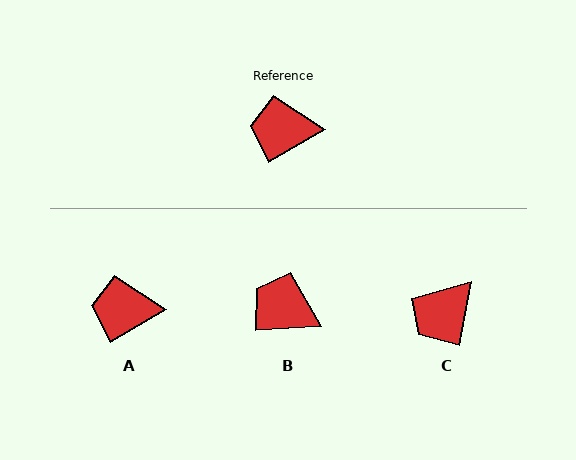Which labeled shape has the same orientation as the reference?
A.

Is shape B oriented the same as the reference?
No, it is off by about 28 degrees.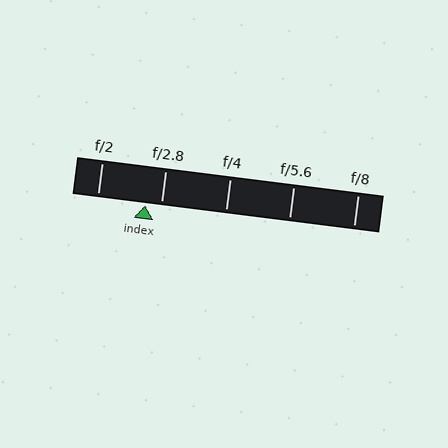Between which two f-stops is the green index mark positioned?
The index mark is between f/2 and f/2.8.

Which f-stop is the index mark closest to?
The index mark is closest to f/2.8.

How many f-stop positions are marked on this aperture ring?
There are 5 f-stop positions marked.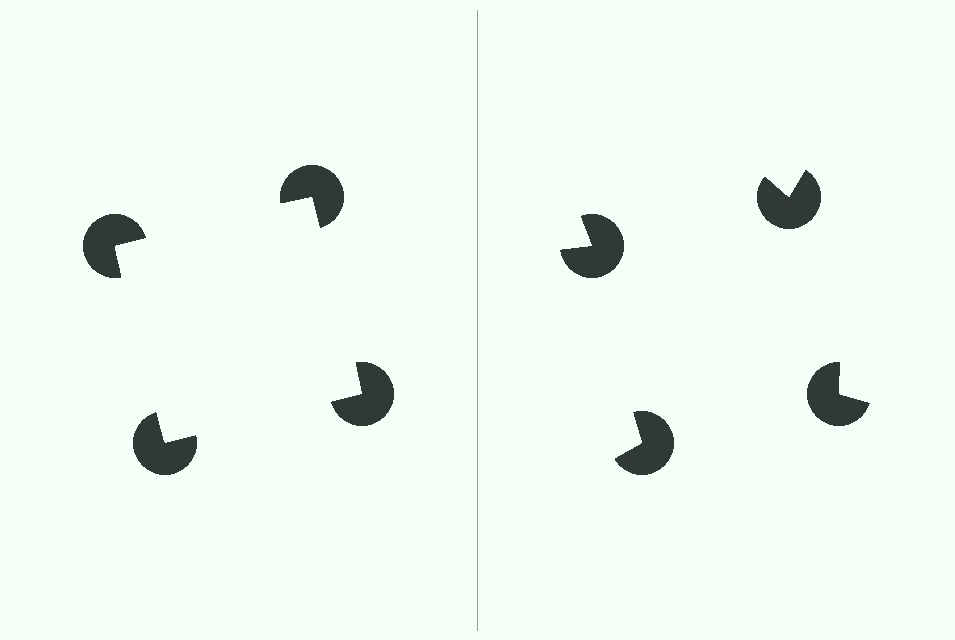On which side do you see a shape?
An illusory square appears on the left side. On the right side the wedge cuts are rotated, so no coherent shape forms.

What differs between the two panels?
The pac-man discs are positioned identically on both sides; only the wedge orientations differ. On the left they align to a square; on the right they are misaligned.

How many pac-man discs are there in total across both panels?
8 — 4 on each side.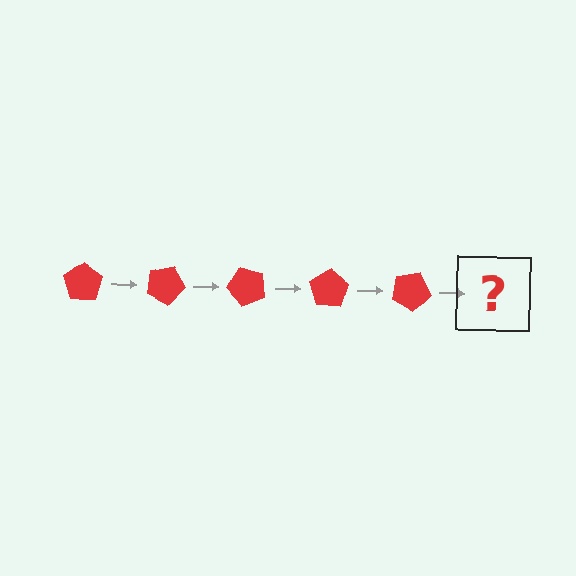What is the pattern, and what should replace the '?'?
The pattern is that the pentagon rotates 25 degrees each step. The '?' should be a red pentagon rotated 125 degrees.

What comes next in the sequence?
The next element should be a red pentagon rotated 125 degrees.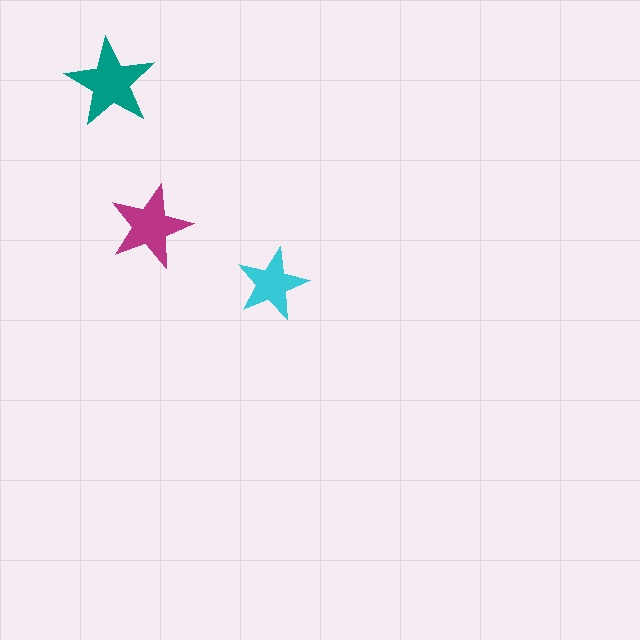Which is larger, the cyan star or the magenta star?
The magenta one.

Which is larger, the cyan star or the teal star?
The teal one.